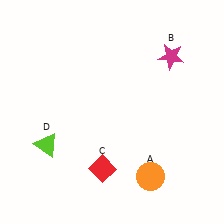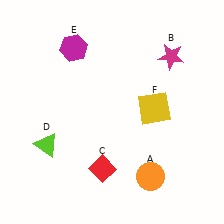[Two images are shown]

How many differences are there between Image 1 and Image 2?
There are 2 differences between the two images.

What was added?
A magenta hexagon (E), a yellow square (F) were added in Image 2.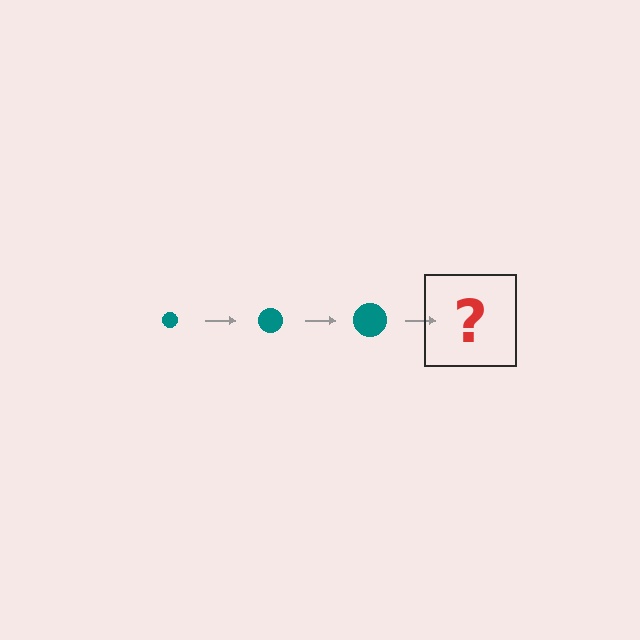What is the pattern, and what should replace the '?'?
The pattern is that the circle gets progressively larger each step. The '?' should be a teal circle, larger than the previous one.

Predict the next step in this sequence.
The next step is a teal circle, larger than the previous one.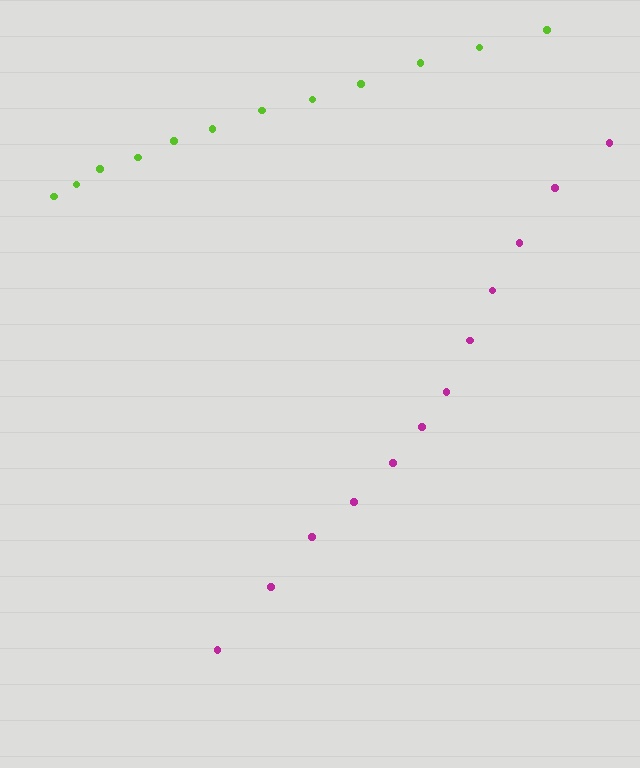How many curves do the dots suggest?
There are 2 distinct paths.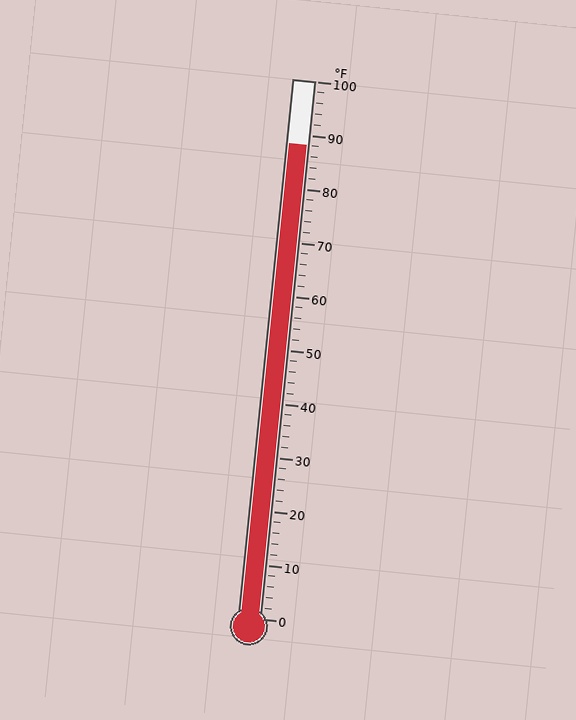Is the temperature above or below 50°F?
The temperature is above 50°F.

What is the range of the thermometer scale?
The thermometer scale ranges from 0°F to 100°F.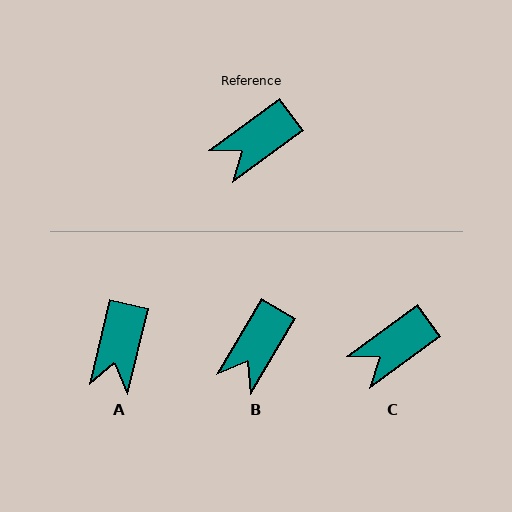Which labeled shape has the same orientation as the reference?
C.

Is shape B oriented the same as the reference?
No, it is off by about 24 degrees.